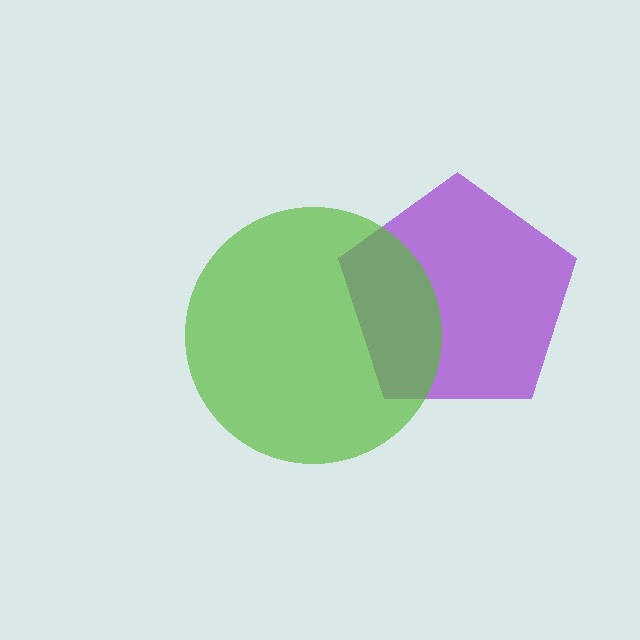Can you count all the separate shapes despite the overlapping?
Yes, there are 2 separate shapes.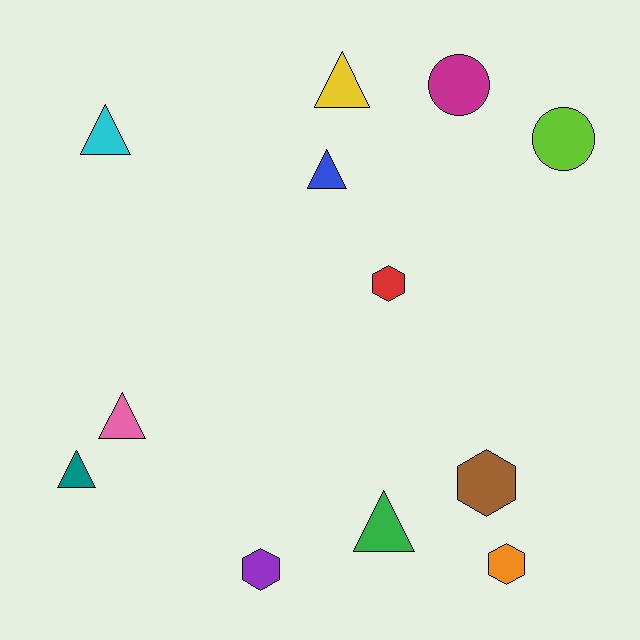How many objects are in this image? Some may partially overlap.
There are 12 objects.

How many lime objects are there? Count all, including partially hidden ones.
There is 1 lime object.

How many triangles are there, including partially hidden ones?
There are 6 triangles.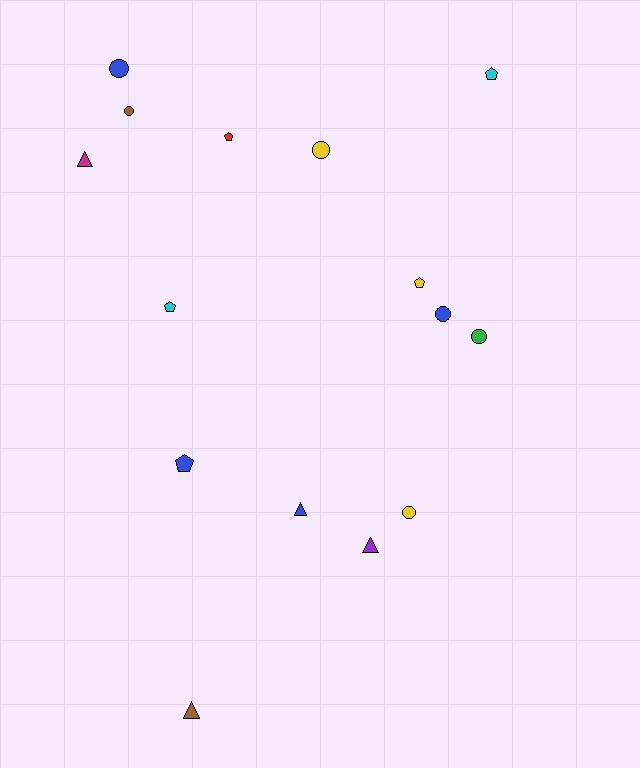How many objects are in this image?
There are 15 objects.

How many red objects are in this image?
There is 1 red object.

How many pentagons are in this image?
There are 5 pentagons.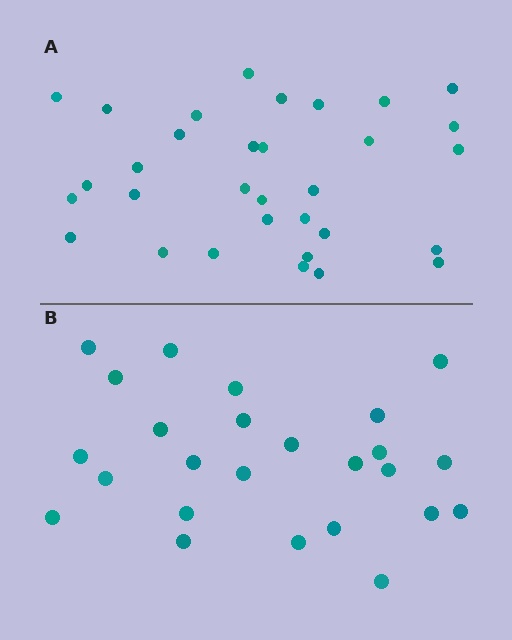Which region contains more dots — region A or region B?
Region A (the top region) has more dots.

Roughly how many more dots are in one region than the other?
Region A has roughly 8 or so more dots than region B.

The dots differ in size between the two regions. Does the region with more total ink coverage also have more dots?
No. Region B has more total ink coverage because its dots are larger, but region A actually contains more individual dots. Total area can be misleading — the number of items is what matters here.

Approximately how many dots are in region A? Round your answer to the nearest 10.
About 30 dots. (The exact count is 32, which rounds to 30.)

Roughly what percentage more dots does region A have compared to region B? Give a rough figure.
About 30% more.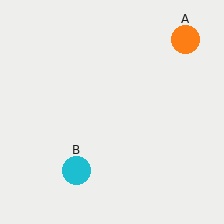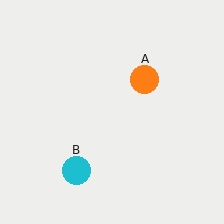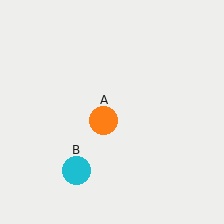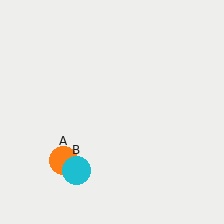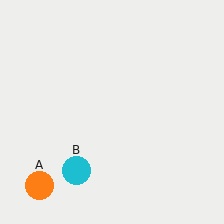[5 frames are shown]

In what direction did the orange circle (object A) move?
The orange circle (object A) moved down and to the left.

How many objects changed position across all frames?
1 object changed position: orange circle (object A).